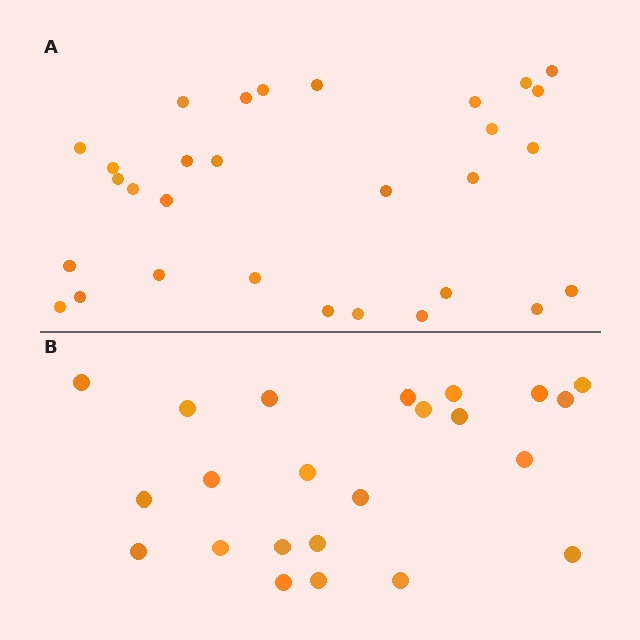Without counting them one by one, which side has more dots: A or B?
Region A (the top region) has more dots.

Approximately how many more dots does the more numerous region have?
Region A has roughly 8 or so more dots than region B.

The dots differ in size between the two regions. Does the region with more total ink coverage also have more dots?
No. Region B has more total ink coverage because its dots are larger, but region A actually contains more individual dots. Total area can be misleading — the number of items is what matters here.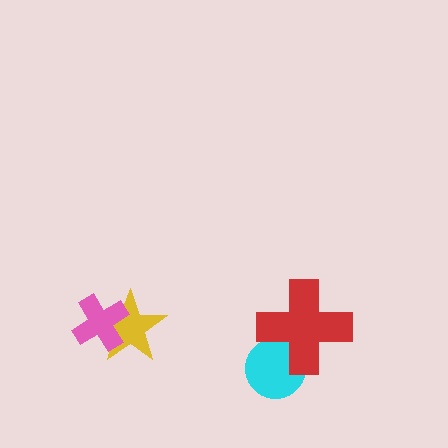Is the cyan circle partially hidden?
Yes, it is partially covered by another shape.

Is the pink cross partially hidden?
No, no other shape covers it.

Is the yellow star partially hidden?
Yes, it is partially covered by another shape.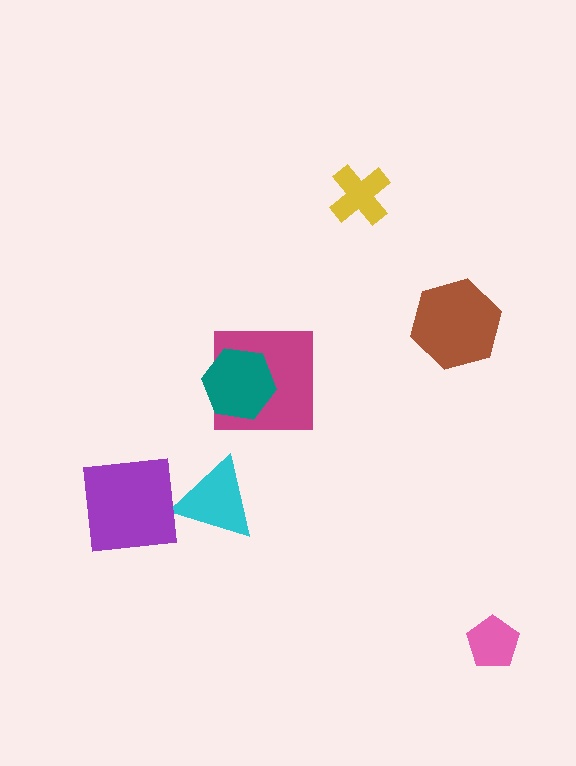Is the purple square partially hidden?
No, no other shape covers it.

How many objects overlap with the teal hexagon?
1 object overlaps with the teal hexagon.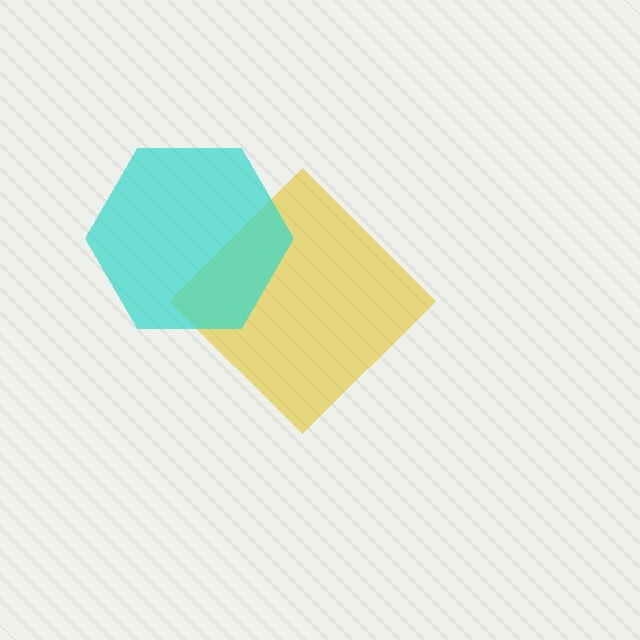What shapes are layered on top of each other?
The layered shapes are: a yellow diamond, a cyan hexagon.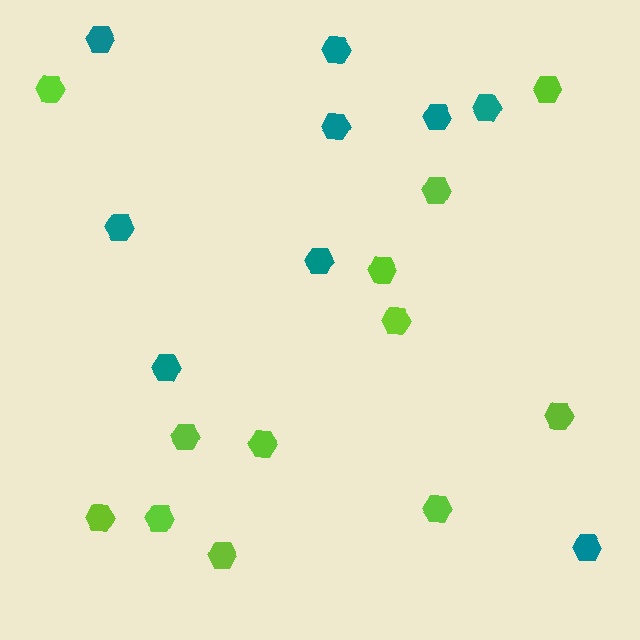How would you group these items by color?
There are 2 groups: one group of lime hexagons (12) and one group of teal hexagons (9).